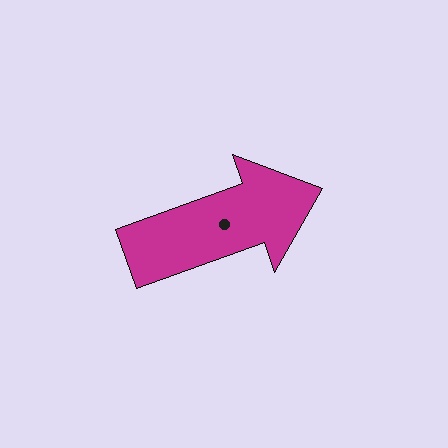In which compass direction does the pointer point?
East.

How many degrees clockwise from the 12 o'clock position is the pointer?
Approximately 70 degrees.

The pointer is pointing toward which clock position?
Roughly 2 o'clock.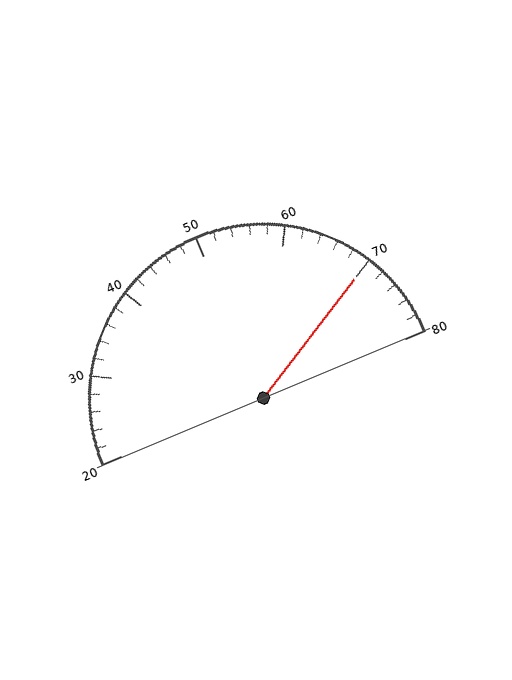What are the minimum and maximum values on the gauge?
The gauge ranges from 20 to 80.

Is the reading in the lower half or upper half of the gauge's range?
The reading is in the upper half of the range (20 to 80).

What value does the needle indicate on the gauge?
The needle indicates approximately 70.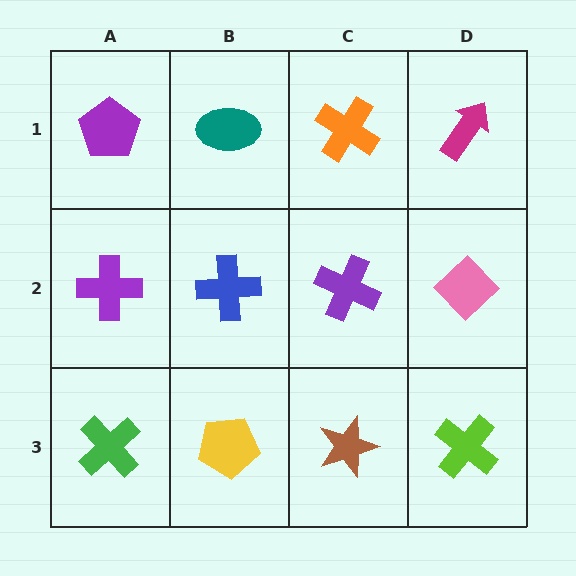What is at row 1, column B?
A teal ellipse.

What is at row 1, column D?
A magenta arrow.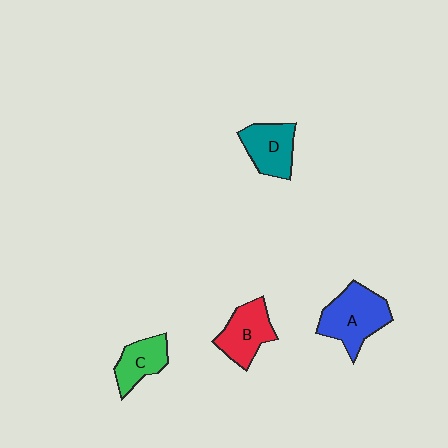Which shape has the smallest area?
Shape C (green).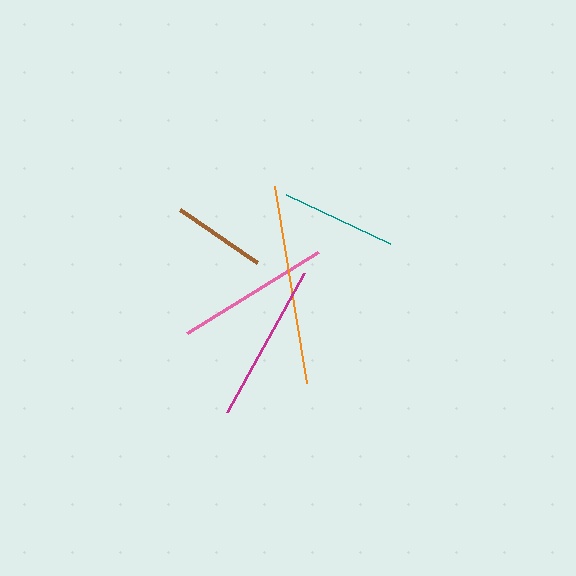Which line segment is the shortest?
The brown line is the shortest at approximately 94 pixels.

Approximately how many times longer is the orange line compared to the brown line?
The orange line is approximately 2.1 times the length of the brown line.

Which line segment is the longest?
The orange line is the longest at approximately 200 pixels.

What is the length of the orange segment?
The orange segment is approximately 200 pixels long.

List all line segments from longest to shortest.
From longest to shortest: orange, magenta, pink, teal, brown.